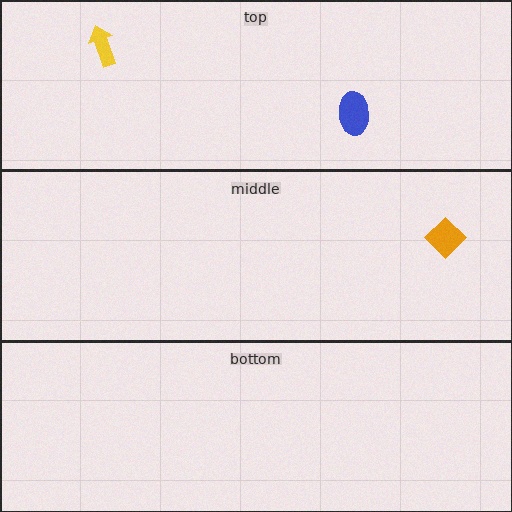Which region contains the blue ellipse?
The top region.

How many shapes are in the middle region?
1.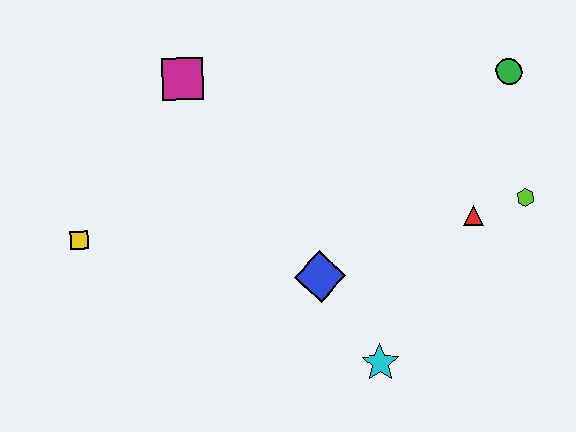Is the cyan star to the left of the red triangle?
Yes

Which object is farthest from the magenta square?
The lime hexagon is farthest from the magenta square.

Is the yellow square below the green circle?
Yes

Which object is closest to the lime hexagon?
The red triangle is closest to the lime hexagon.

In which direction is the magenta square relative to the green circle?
The magenta square is to the left of the green circle.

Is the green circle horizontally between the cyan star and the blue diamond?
No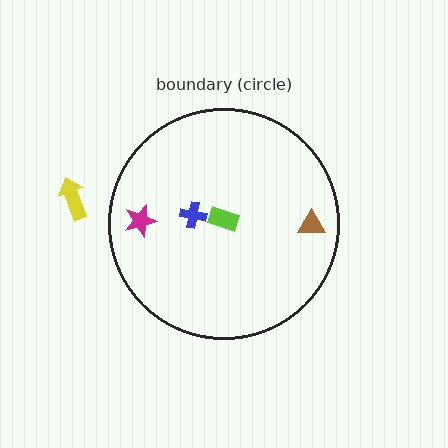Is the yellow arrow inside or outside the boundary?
Outside.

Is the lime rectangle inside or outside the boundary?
Inside.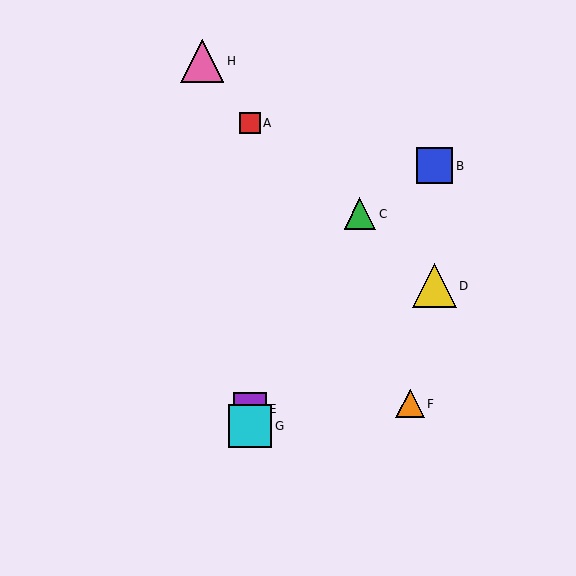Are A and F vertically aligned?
No, A is at x≈250 and F is at x≈410.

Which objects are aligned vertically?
Objects A, E, G are aligned vertically.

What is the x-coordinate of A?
Object A is at x≈250.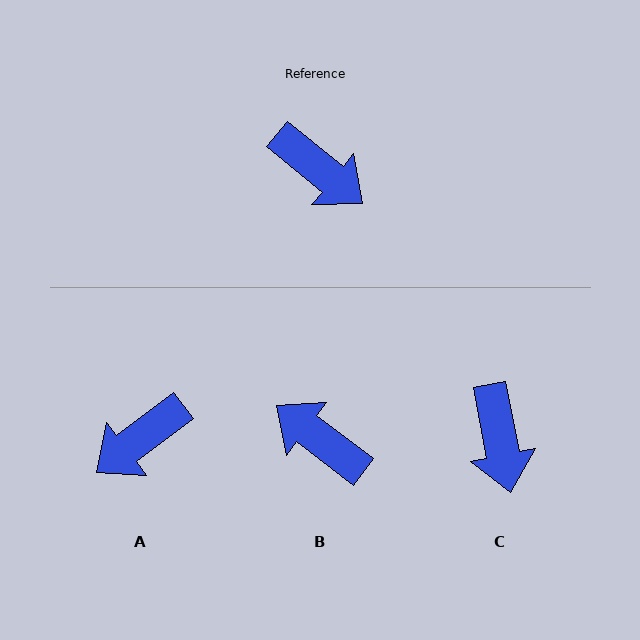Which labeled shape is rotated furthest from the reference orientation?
B, about 178 degrees away.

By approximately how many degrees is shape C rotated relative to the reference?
Approximately 40 degrees clockwise.